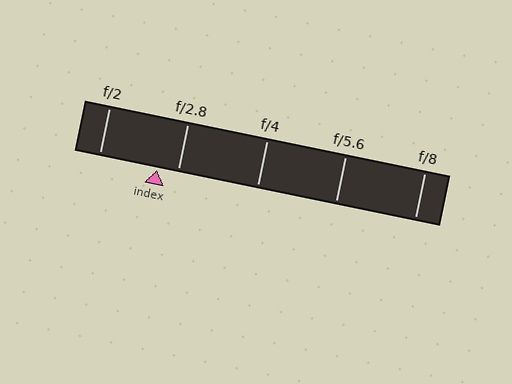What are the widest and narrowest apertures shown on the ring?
The widest aperture shown is f/2 and the narrowest is f/8.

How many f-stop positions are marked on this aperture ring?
There are 5 f-stop positions marked.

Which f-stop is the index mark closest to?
The index mark is closest to f/2.8.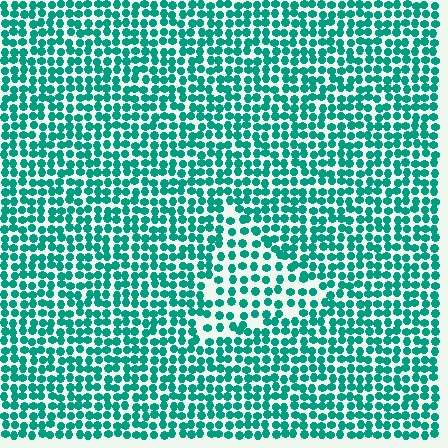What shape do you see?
I see a triangle.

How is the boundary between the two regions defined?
The boundary is defined by a change in element density (approximately 1.6x ratio). All elements are the same color, size, and shape.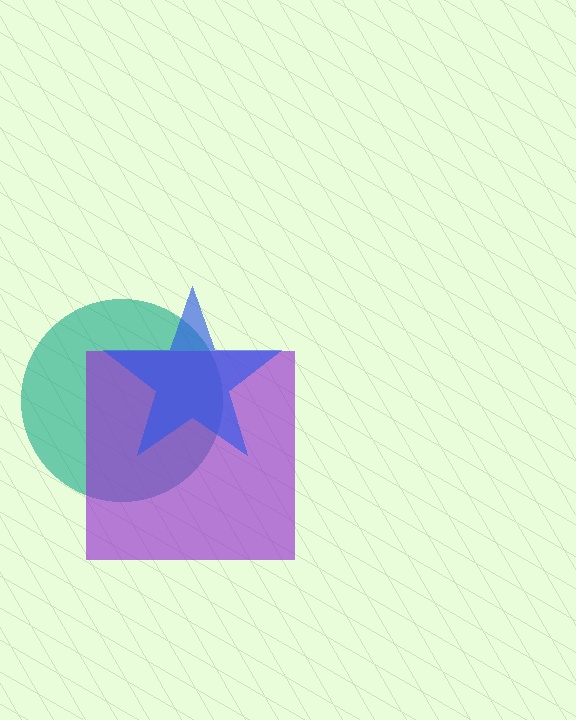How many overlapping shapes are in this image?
There are 3 overlapping shapes in the image.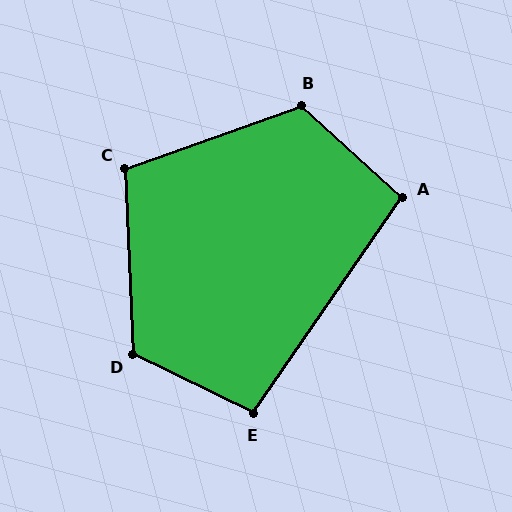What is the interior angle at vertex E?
Approximately 98 degrees (obtuse).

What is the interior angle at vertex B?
Approximately 118 degrees (obtuse).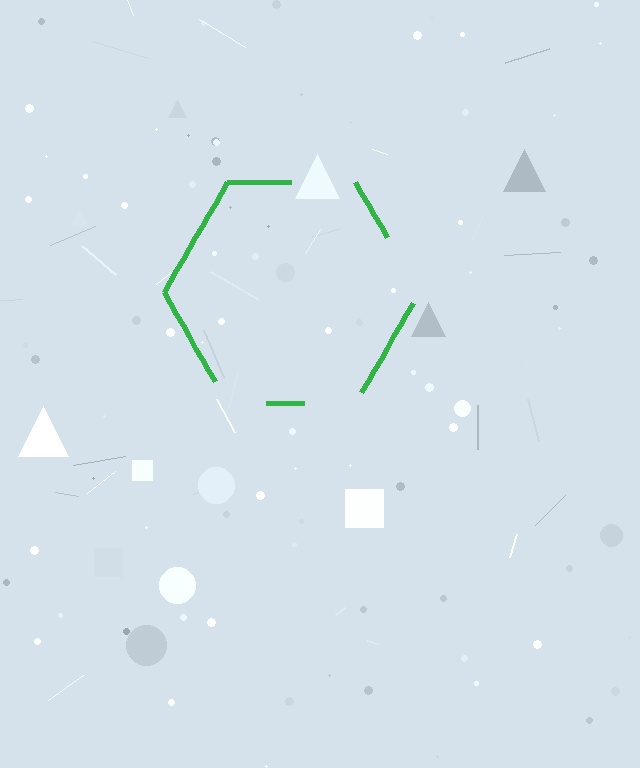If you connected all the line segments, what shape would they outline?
They would outline a hexagon.